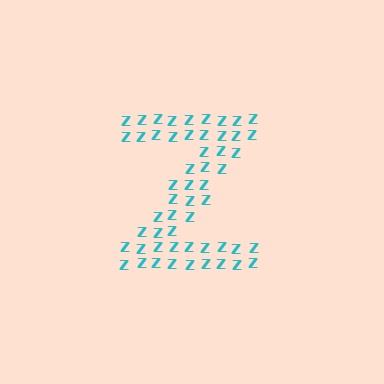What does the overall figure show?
The overall figure shows the letter Z.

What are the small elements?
The small elements are letter Z's.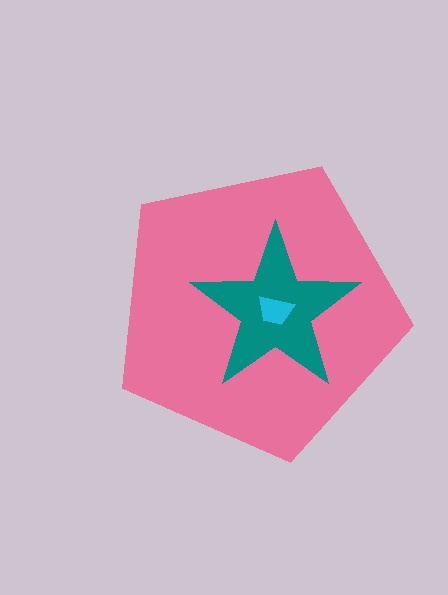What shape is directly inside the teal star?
The cyan trapezoid.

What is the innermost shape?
The cyan trapezoid.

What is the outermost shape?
The pink pentagon.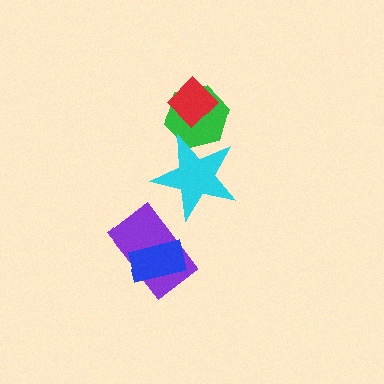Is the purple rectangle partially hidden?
Yes, it is partially covered by another shape.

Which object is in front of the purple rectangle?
The blue rectangle is in front of the purple rectangle.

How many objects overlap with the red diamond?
1 object overlaps with the red diamond.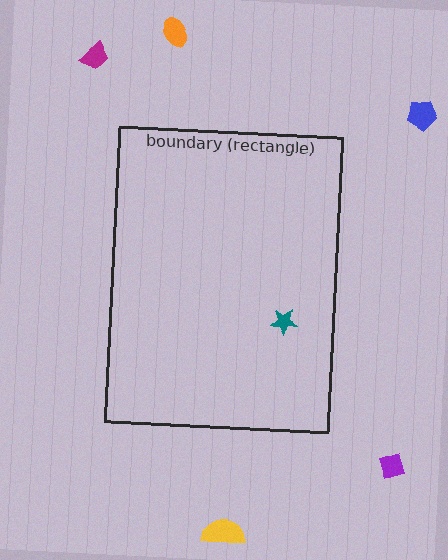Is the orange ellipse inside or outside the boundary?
Outside.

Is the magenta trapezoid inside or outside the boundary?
Outside.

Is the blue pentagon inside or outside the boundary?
Outside.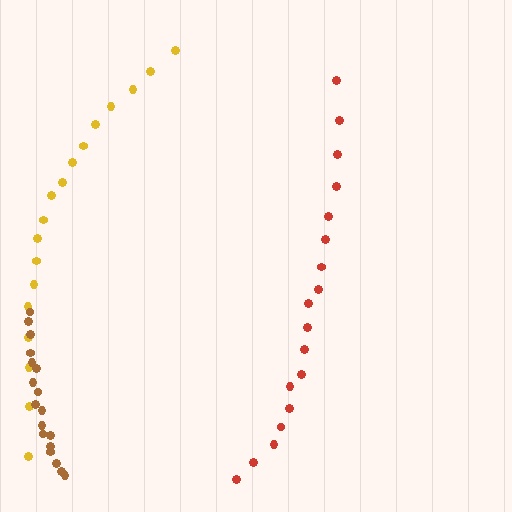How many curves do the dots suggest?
There are 3 distinct paths.